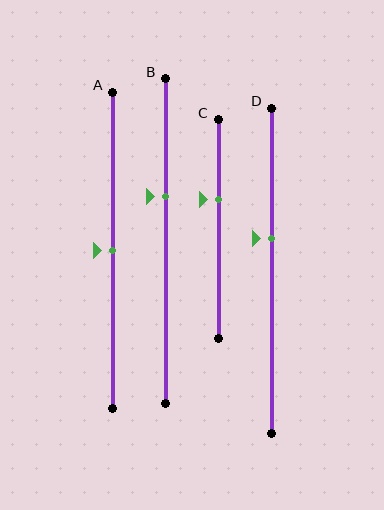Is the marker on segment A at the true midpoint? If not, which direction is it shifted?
Yes, the marker on segment A is at the true midpoint.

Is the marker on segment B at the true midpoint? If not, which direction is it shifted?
No, the marker on segment B is shifted upward by about 14% of the segment length.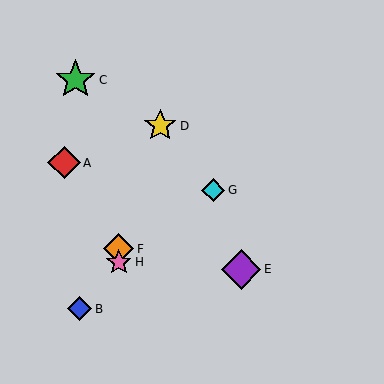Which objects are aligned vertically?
Objects F, H are aligned vertically.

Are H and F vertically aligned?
Yes, both are at x≈119.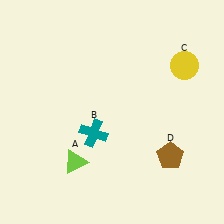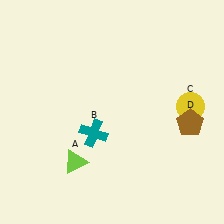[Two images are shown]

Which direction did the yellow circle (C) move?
The yellow circle (C) moved down.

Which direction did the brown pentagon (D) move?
The brown pentagon (D) moved up.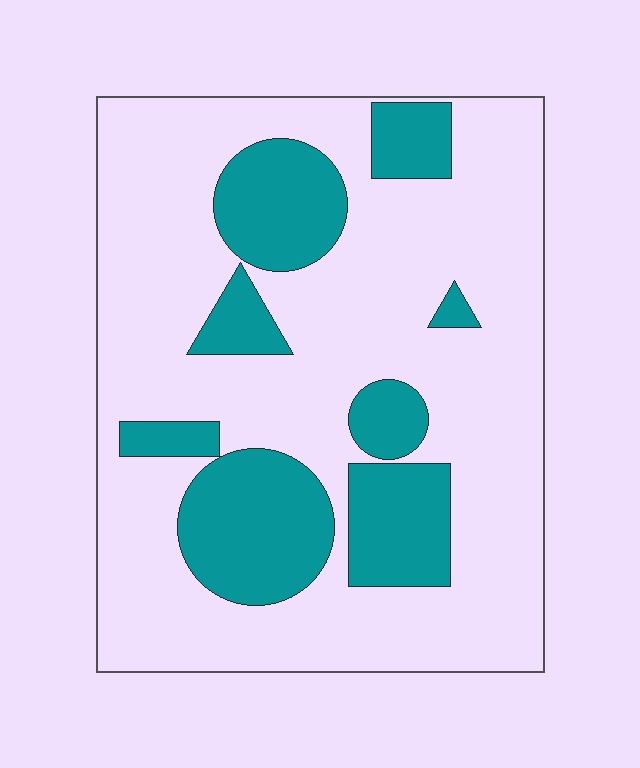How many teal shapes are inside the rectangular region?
8.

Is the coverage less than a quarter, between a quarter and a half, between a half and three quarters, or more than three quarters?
Between a quarter and a half.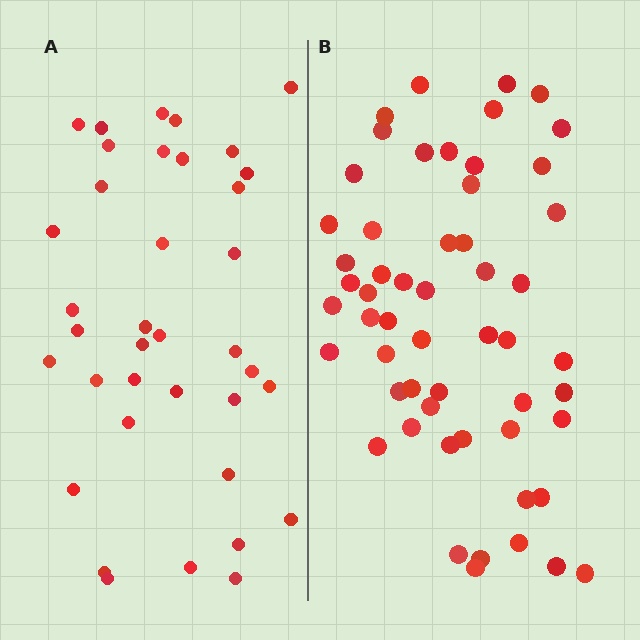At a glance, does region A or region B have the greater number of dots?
Region B (the right region) has more dots.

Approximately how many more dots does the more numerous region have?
Region B has approximately 20 more dots than region A.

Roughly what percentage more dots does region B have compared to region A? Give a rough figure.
About 50% more.